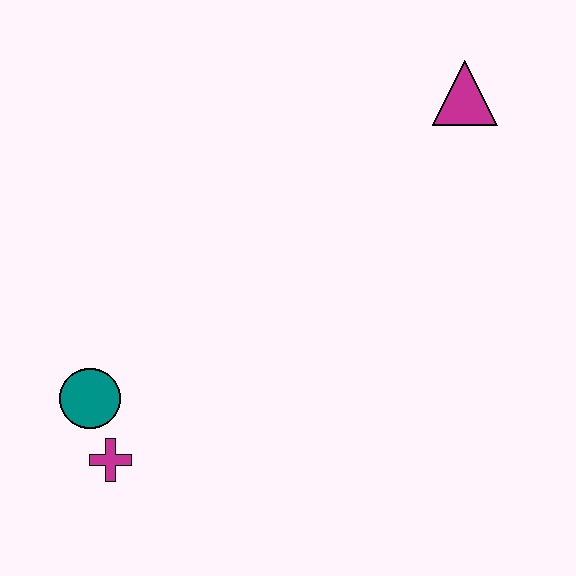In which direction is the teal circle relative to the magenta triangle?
The teal circle is to the left of the magenta triangle.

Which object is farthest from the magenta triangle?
The magenta cross is farthest from the magenta triangle.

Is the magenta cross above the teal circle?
No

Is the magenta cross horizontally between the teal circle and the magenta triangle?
Yes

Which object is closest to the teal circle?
The magenta cross is closest to the teal circle.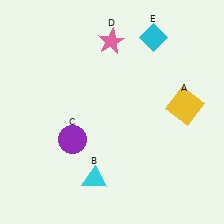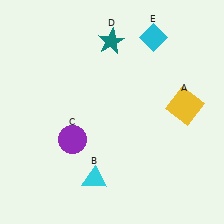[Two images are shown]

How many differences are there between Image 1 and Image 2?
There is 1 difference between the two images.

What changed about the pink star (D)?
In Image 1, D is pink. In Image 2, it changed to teal.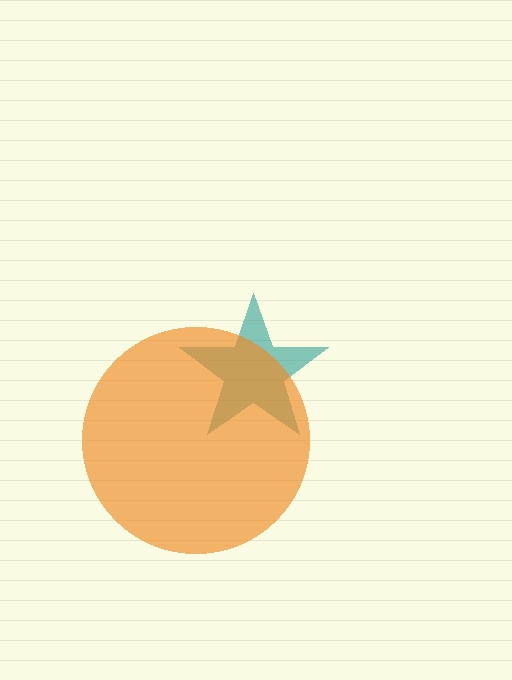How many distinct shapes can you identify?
There are 2 distinct shapes: a teal star, an orange circle.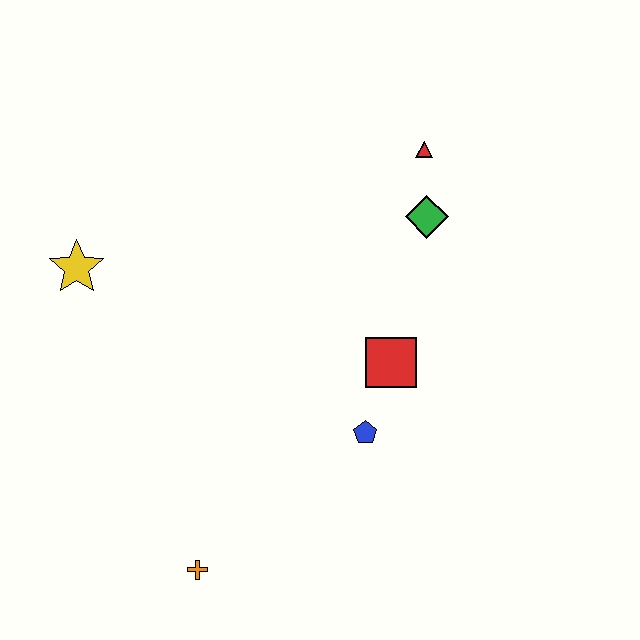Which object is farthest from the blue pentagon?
The yellow star is farthest from the blue pentagon.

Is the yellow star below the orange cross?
No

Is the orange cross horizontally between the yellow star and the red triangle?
Yes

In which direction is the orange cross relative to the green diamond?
The orange cross is below the green diamond.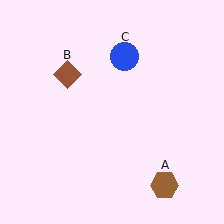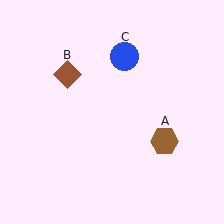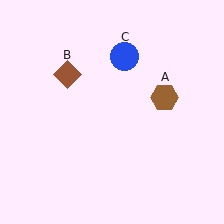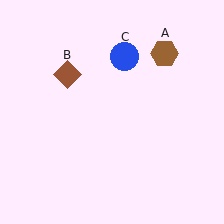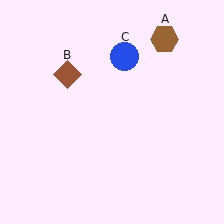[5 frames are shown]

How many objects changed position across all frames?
1 object changed position: brown hexagon (object A).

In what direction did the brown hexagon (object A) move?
The brown hexagon (object A) moved up.